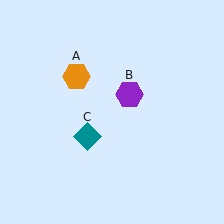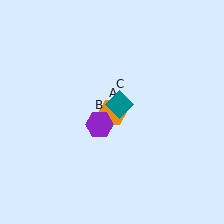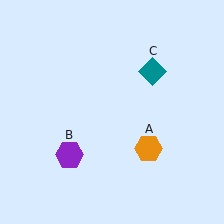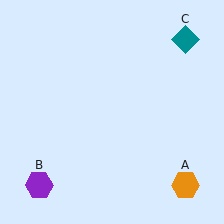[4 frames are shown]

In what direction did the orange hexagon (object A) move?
The orange hexagon (object A) moved down and to the right.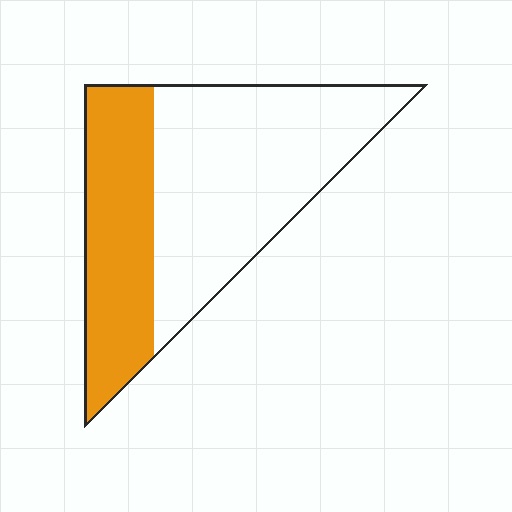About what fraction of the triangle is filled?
About three eighths (3/8).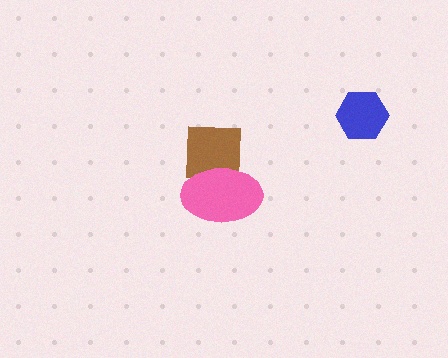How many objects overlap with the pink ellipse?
1 object overlaps with the pink ellipse.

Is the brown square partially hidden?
Yes, it is partially covered by another shape.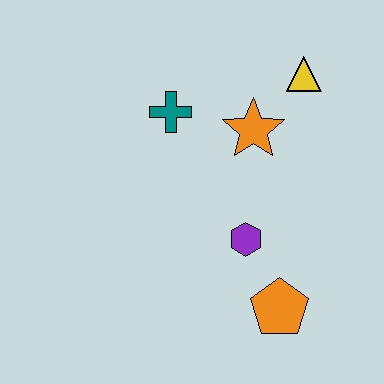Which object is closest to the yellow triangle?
The orange star is closest to the yellow triangle.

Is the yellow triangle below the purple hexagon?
No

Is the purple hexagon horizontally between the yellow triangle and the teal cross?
Yes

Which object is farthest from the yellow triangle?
The orange pentagon is farthest from the yellow triangle.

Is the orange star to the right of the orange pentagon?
No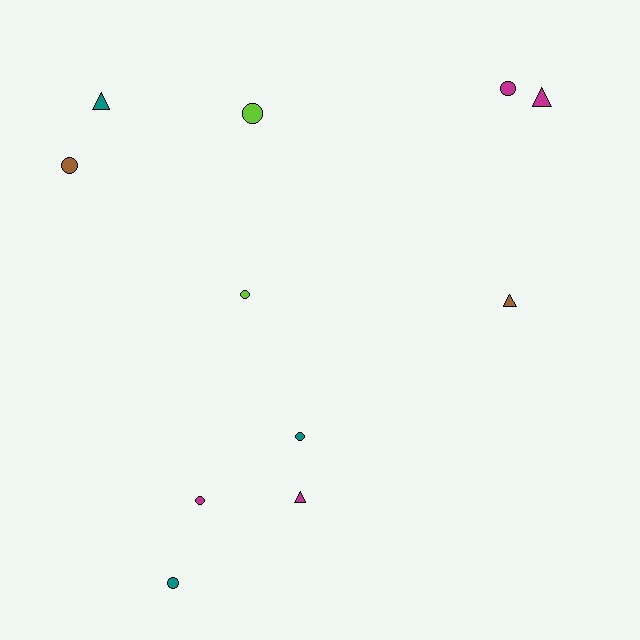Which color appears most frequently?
Magenta, with 4 objects.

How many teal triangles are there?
There is 1 teal triangle.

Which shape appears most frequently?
Circle, with 7 objects.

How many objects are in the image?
There are 11 objects.